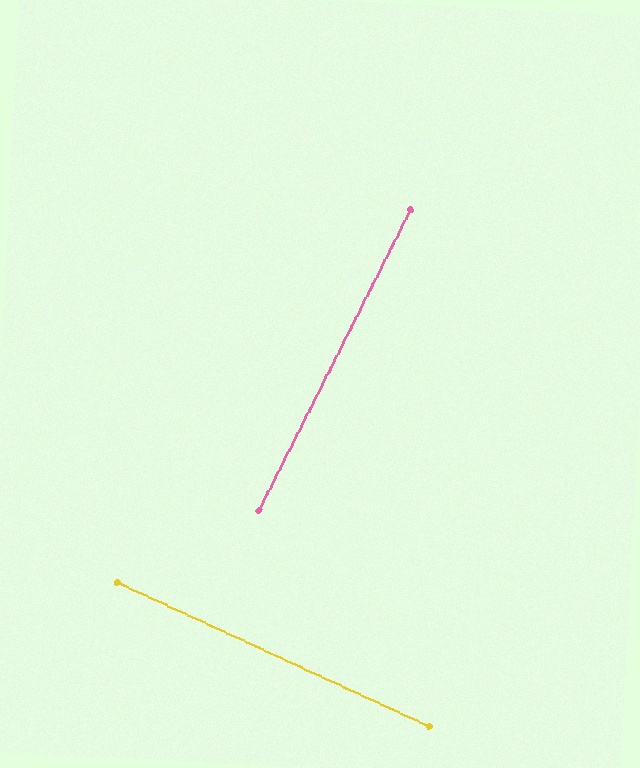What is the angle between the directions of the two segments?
Approximately 88 degrees.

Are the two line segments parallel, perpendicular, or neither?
Perpendicular — they meet at approximately 88°.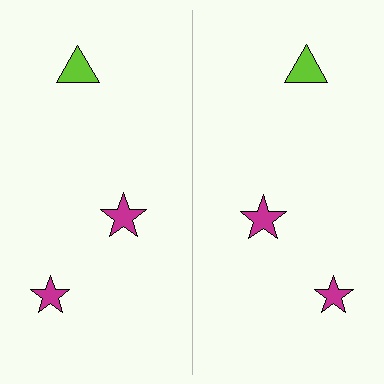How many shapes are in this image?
There are 6 shapes in this image.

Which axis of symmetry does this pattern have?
The pattern has a vertical axis of symmetry running through the center of the image.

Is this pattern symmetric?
Yes, this pattern has bilateral (reflection) symmetry.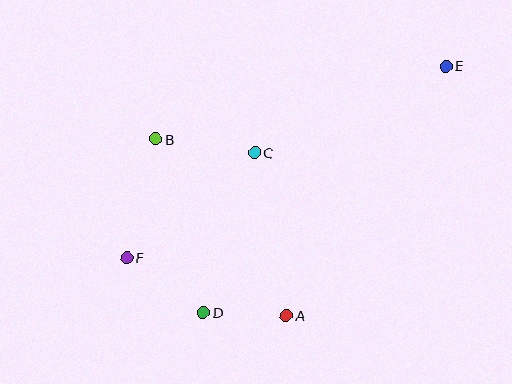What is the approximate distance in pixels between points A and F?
The distance between A and F is approximately 170 pixels.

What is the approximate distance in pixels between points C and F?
The distance between C and F is approximately 166 pixels.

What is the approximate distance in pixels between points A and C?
The distance between A and C is approximately 166 pixels.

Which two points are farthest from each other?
Points E and F are farthest from each other.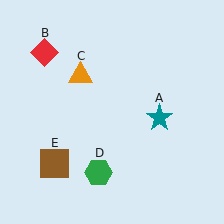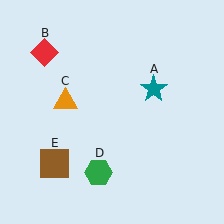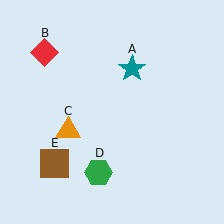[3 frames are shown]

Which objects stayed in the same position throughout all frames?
Red diamond (object B) and green hexagon (object D) and brown square (object E) remained stationary.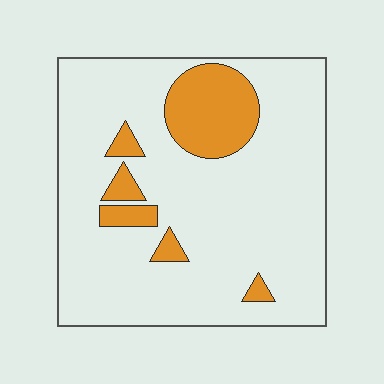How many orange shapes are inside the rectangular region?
6.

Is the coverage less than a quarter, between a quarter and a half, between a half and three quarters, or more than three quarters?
Less than a quarter.